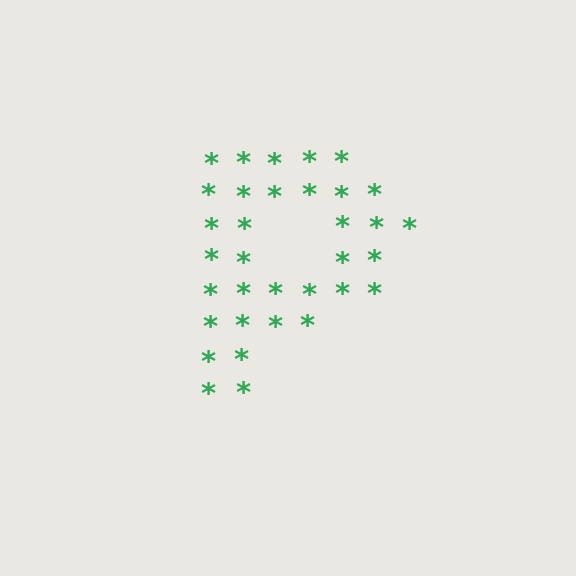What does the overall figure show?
The overall figure shows the letter P.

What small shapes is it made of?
It is made of small asterisks.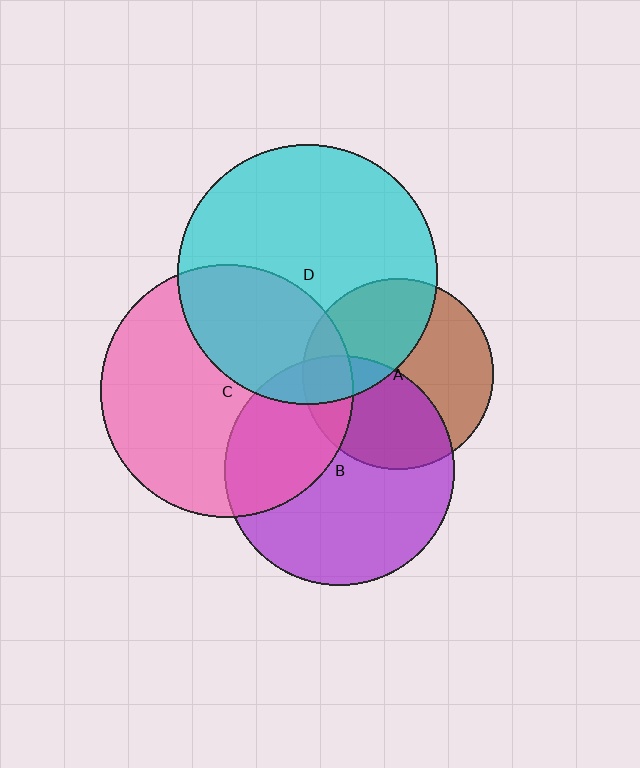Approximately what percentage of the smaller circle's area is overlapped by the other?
Approximately 35%.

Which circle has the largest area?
Circle D (cyan).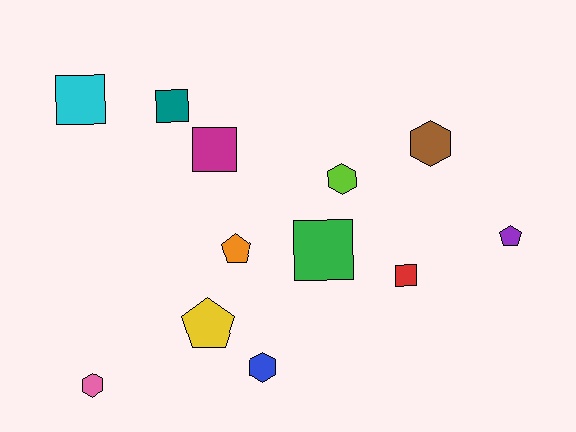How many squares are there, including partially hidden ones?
There are 5 squares.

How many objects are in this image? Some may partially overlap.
There are 12 objects.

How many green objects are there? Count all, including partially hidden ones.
There is 1 green object.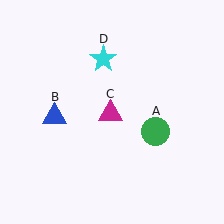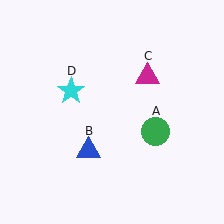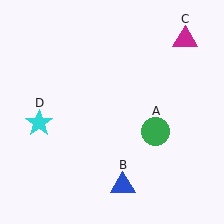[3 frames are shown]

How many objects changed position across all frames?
3 objects changed position: blue triangle (object B), magenta triangle (object C), cyan star (object D).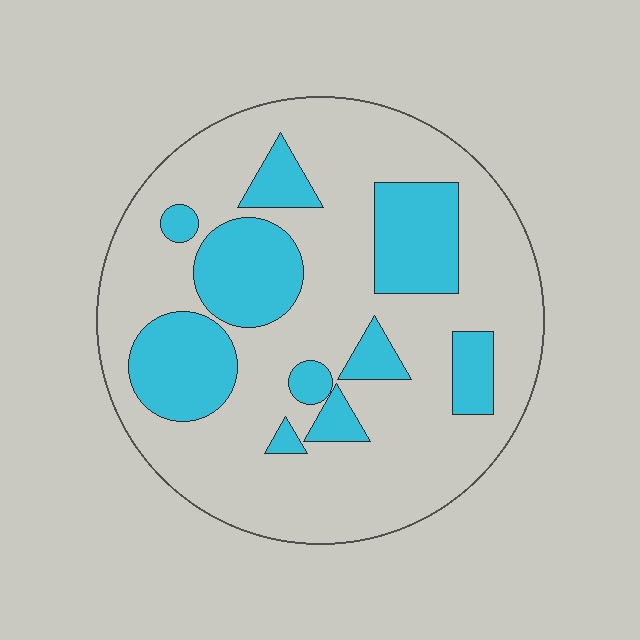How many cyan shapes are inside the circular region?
10.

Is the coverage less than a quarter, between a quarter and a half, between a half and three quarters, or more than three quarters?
Between a quarter and a half.